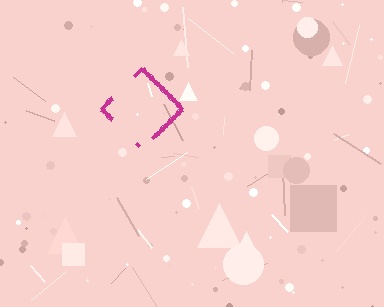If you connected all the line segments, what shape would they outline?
They would outline a diamond.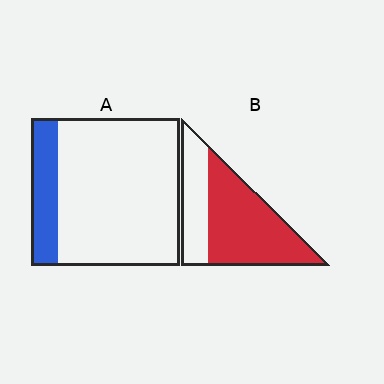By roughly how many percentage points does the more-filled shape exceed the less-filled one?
By roughly 50 percentage points (B over A).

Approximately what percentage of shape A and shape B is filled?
A is approximately 20% and B is approximately 65%.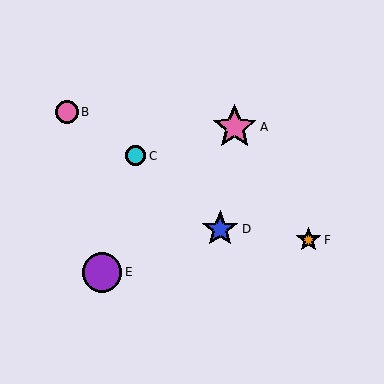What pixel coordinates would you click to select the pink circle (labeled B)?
Click at (67, 112) to select the pink circle B.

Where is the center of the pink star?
The center of the pink star is at (235, 127).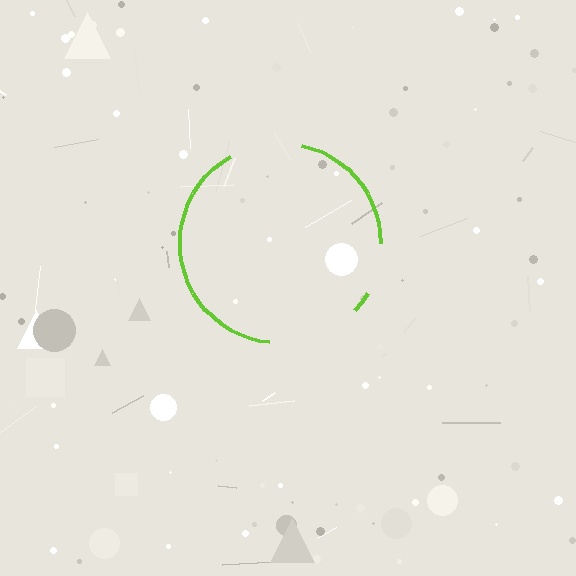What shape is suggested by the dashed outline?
The dashed outline suggests a circle.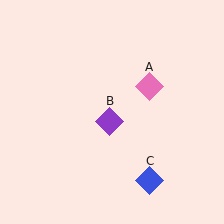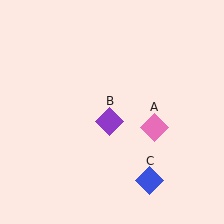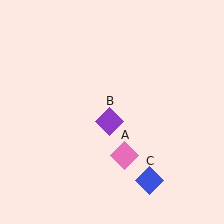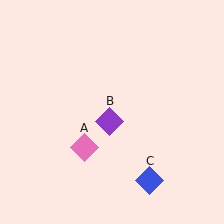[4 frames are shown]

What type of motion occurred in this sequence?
The pink diamond (object A) rotated clockwise around the center of the scene.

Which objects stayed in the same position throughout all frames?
Purple diamond (object B) and blue diamond (object C) remained stationary.